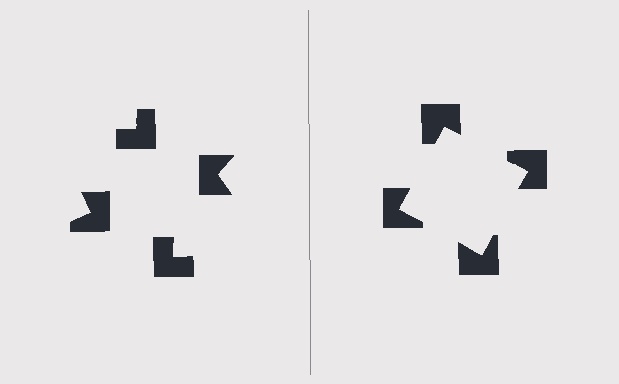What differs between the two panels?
The notched squares are positioned identically on both sides; only the wedge orientations differ. On the right they align to a square; on the left they are misaligned.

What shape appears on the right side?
An illusory square.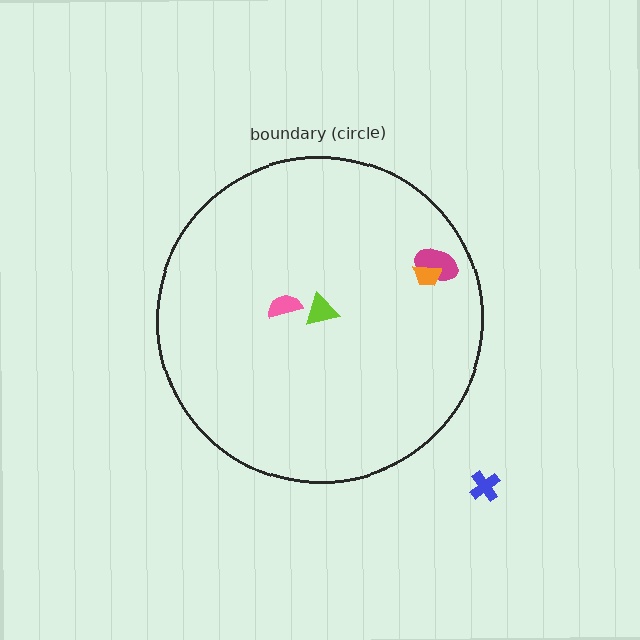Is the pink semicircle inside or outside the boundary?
Inside.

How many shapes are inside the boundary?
4 inside, 1 outside.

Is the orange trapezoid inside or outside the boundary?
Inside.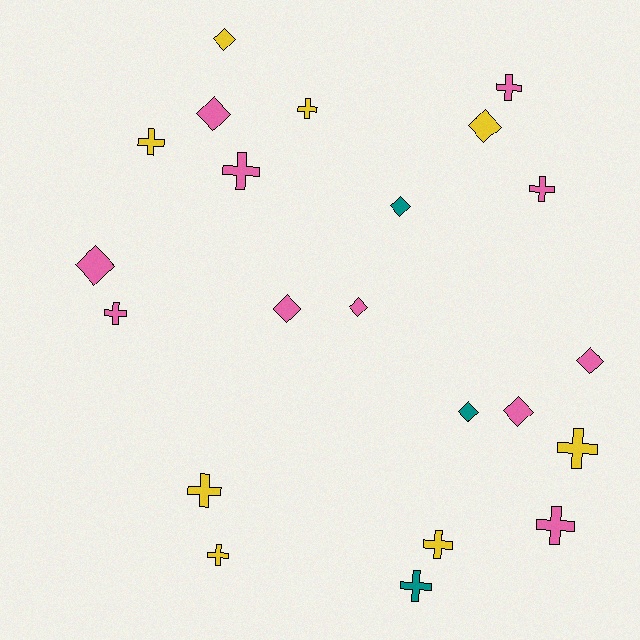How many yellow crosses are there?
There are 6 yellow crosses.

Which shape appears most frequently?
Cross, with 12 objects.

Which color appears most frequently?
Pink, with 11 objects.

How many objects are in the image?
There are 22 objects.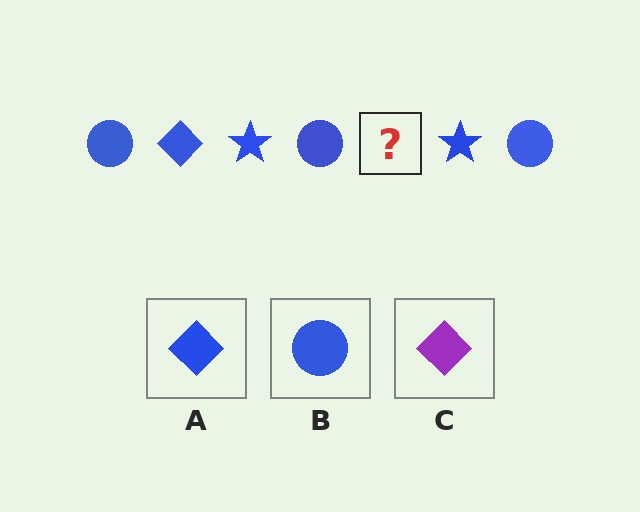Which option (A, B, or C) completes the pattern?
A.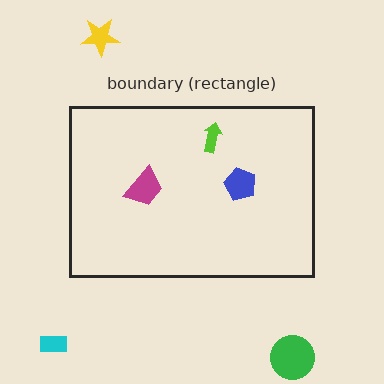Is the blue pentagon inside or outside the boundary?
Inside.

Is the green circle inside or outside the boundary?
Outside.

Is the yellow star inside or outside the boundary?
Outside.